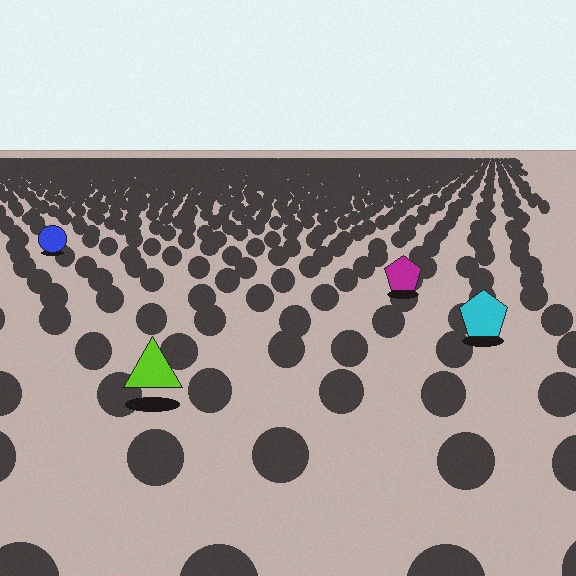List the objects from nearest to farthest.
From nearest to farthest: the lime triangle, the cyan pentagon, the magenta pentagon, the blue circle.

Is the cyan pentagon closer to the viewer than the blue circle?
Yes. The cyan pentagon is closer — you can tell from the texture gradient: the ground texture is coarser near it.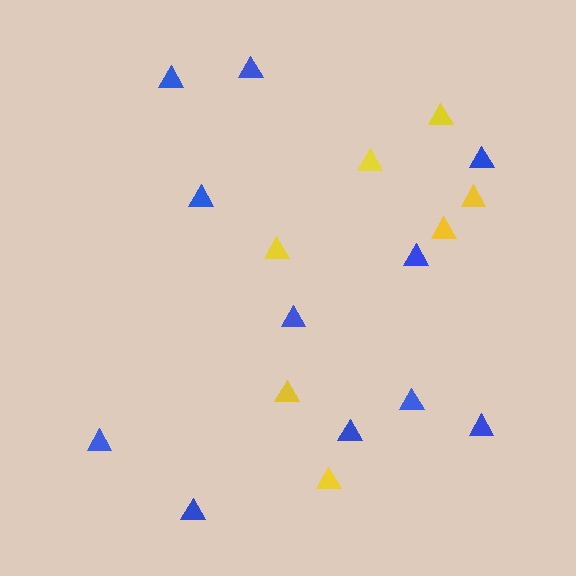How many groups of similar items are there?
There are 2 groups: one group of yellow triangles (7) and one group of blue triangles (11).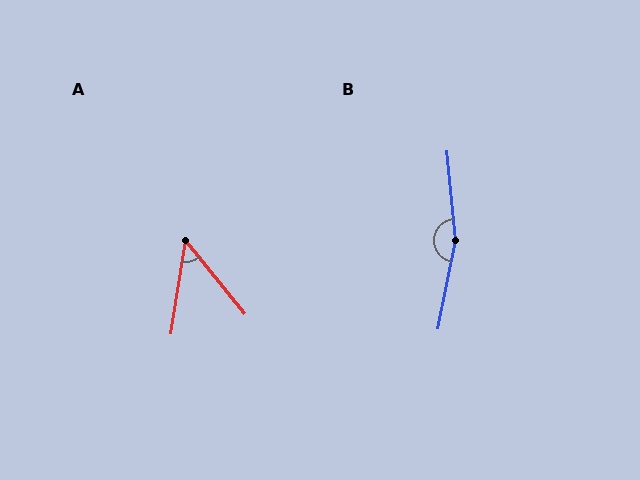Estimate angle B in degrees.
Approximately 163 degrees.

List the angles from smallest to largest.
A (48°), B (163°).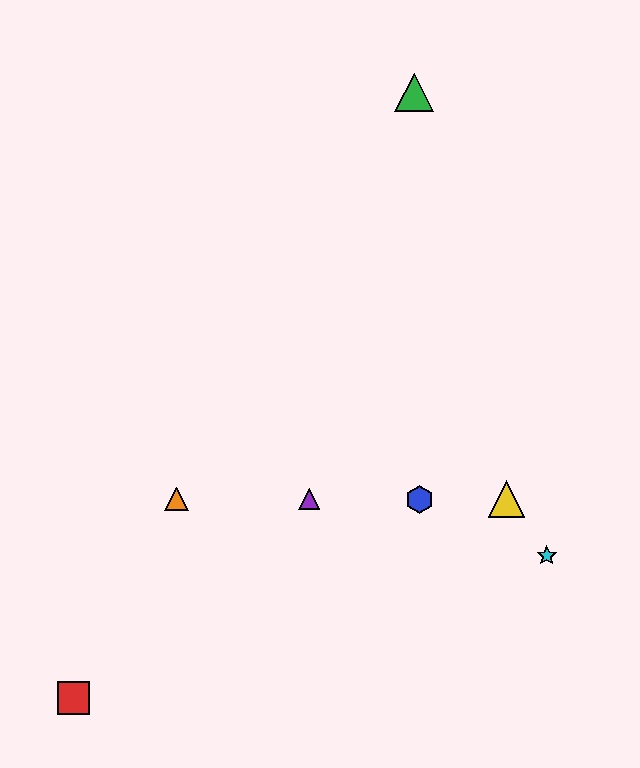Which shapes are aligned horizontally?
The blue hexagon, the yellow triangle, the purple triangle, the orange triangle are aligned horizontally.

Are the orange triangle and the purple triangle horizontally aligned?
Yes, both are at y≈499.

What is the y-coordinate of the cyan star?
The cyan star is at y≈556.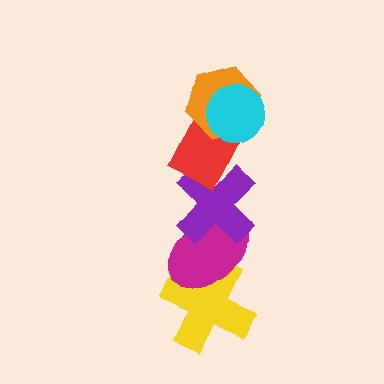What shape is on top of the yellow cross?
The magenta ellipse is on top of the yellow cross.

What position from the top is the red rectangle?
The red rectangle is 3rd from the top.